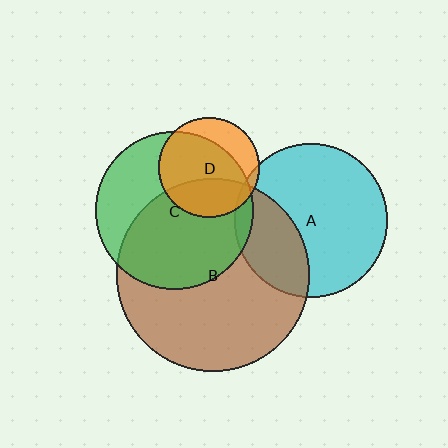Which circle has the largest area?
Circle B (brown).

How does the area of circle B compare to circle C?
Approximately 1.5 times.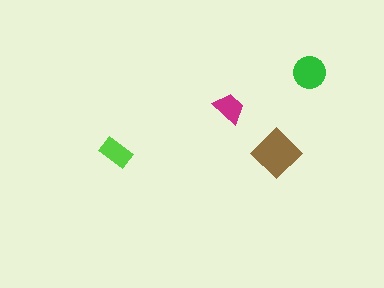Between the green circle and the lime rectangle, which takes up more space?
The green circle.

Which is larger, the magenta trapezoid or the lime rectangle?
The lime rectangle.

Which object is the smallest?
The magenta trapezoid.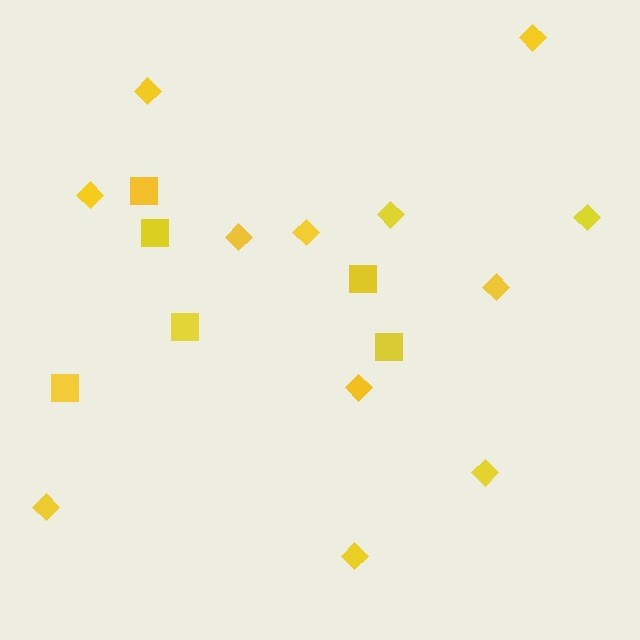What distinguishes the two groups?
There are 2 groups: one group of squares (6) and one group of diamonds (12).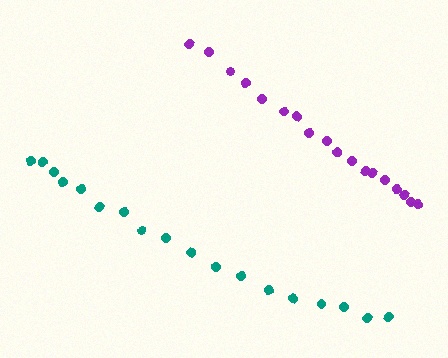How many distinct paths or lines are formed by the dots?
There are 2 distinct paths.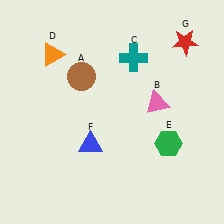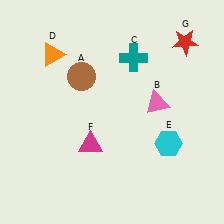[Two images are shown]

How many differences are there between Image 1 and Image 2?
There are 2 differences between the two images.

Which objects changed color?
E changed from green to cyan. F changed from blue to magenta.